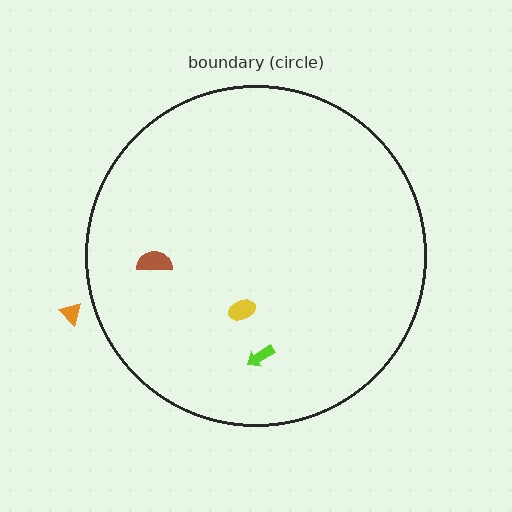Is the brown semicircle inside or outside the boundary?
Inside.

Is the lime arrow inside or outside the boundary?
Inside.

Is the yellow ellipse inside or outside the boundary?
Inside.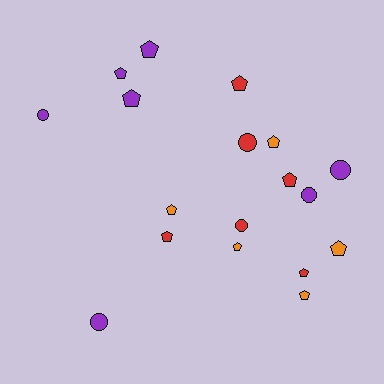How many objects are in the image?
There are 18 objects.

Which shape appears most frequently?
Pentagon, with 12 objects.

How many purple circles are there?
There are 4 purple circles.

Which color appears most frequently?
Purple, with 7 objects.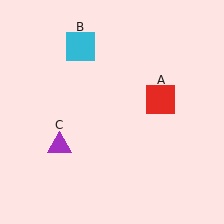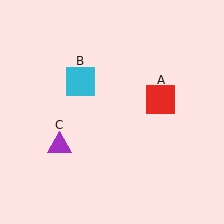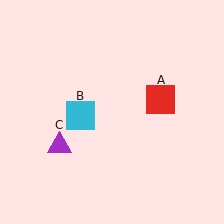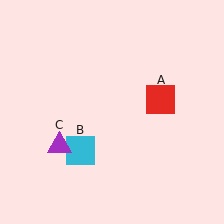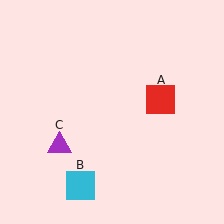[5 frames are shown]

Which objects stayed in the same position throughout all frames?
Red square (object A) and purple triangle (object C) remained stationary.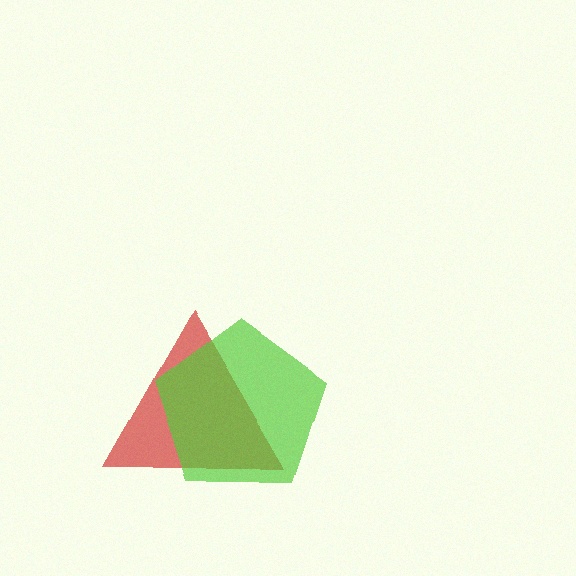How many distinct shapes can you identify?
There are 2 distinct shapes: a red triangle, a lime pentagon.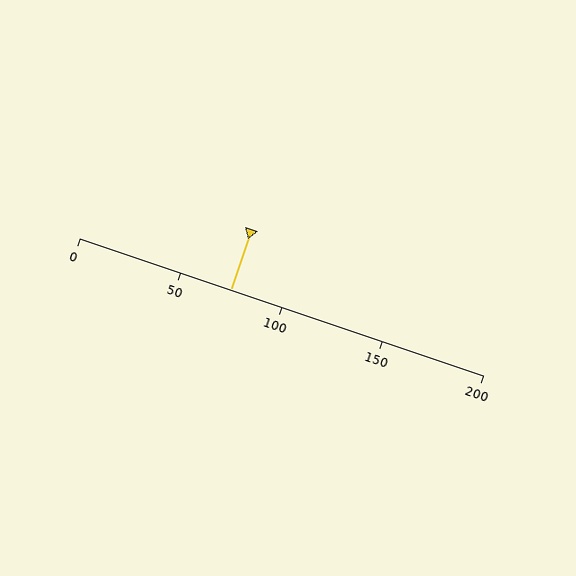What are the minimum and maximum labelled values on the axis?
The axis runs from 0 to 200.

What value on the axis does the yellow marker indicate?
The marker indicates approximately 75.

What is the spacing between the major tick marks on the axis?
The major ticks are spaced 50 apart.